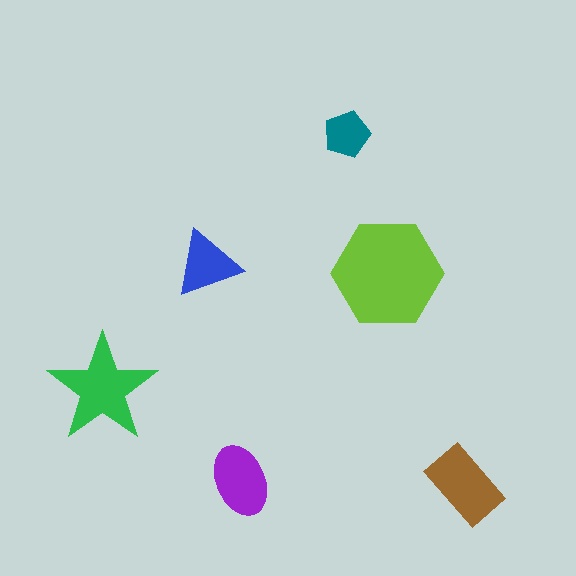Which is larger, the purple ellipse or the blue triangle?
The purple ellipse.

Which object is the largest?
The lime hexagon.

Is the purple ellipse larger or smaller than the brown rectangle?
Smaller.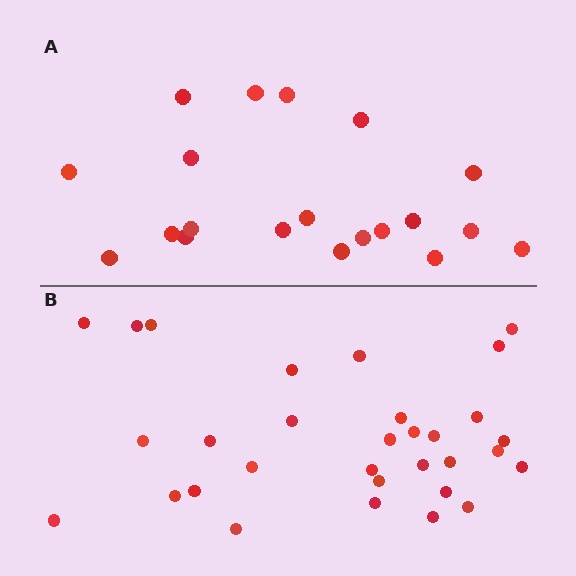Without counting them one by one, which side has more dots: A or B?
Region B (the bottom region) has more dots.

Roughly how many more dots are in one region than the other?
Region B has roughly 12 or so more dots than region A.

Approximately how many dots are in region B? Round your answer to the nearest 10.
About 30 dots. (The exact count is 31, which rounds to 30.)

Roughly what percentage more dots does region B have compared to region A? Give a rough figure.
About 55% more.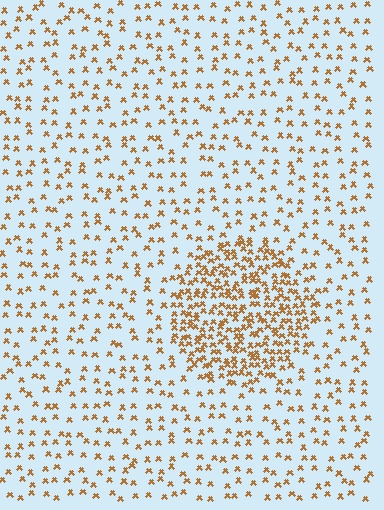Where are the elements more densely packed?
The elements are more densely packed inside the circle boundary.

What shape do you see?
I see a circle.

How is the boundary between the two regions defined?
The boundary is defined by a change in element density (approximately 2.8x ratio). All elements are the same color, size, and shape.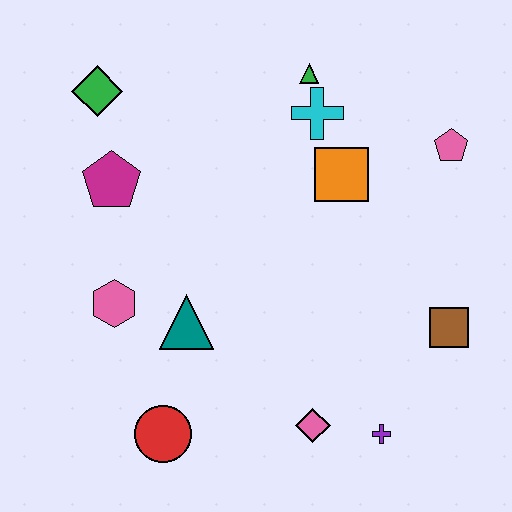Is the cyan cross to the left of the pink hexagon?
No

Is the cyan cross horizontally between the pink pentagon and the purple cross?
No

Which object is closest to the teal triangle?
The pink hexagon is closest to the teal triangle.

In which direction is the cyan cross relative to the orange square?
The cyan cross is above the orange square.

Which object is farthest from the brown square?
The green diamond is farthest from the brown square.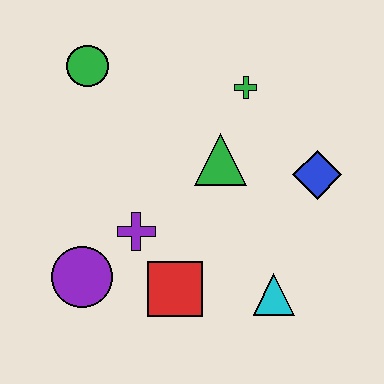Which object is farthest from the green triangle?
The purple circle is farthest from the green triangle.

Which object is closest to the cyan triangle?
The red square is closest to the cyan triangle.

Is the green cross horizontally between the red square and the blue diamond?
Yes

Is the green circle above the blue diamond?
Yes